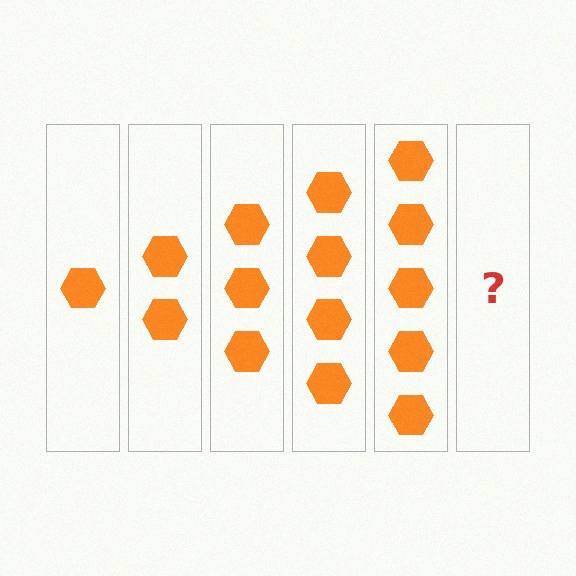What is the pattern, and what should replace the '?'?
The pattern is that each step adds one more hexagon. The '?' should be 6 hexagons.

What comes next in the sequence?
The next element should be 6 hexagons.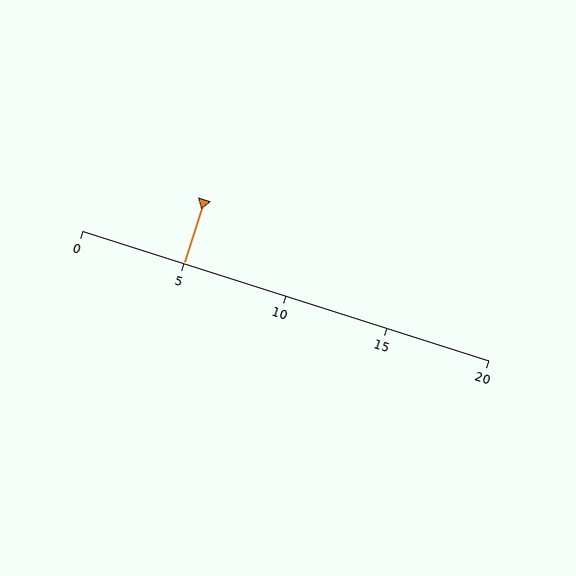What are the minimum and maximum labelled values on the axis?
The axis runs from 0 to 20.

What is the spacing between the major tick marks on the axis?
The major ticks are spaced 5 apart.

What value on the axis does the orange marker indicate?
The marker indicates approximately 5.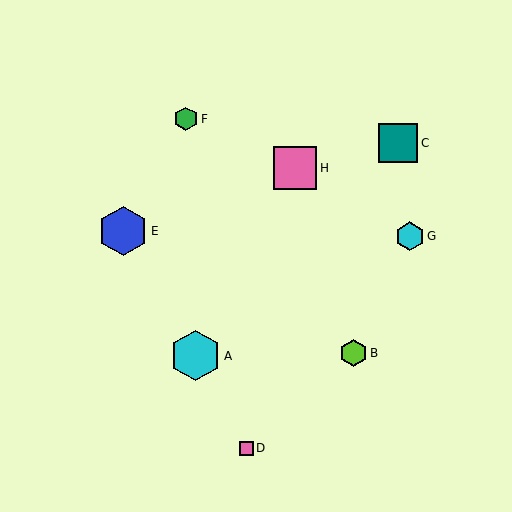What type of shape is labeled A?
Shape A is a cyan hexagon.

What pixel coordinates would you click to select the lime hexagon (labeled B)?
Click at (353, 353) to select the lime hexagon B.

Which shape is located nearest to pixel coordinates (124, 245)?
The blue hexagon (labeled E) at (123, 231) is nearest to that location.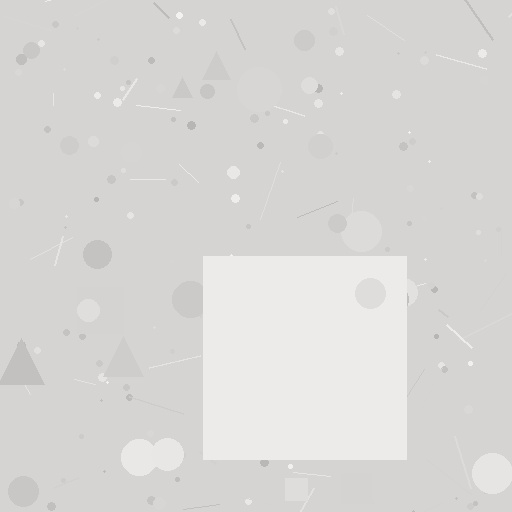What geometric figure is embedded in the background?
A square is embedded in the background.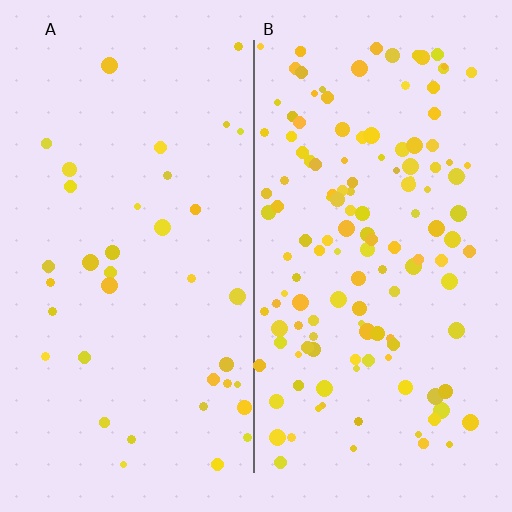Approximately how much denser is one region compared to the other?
Approximately 3.5× — region B over region A.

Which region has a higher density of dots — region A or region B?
B (the right).